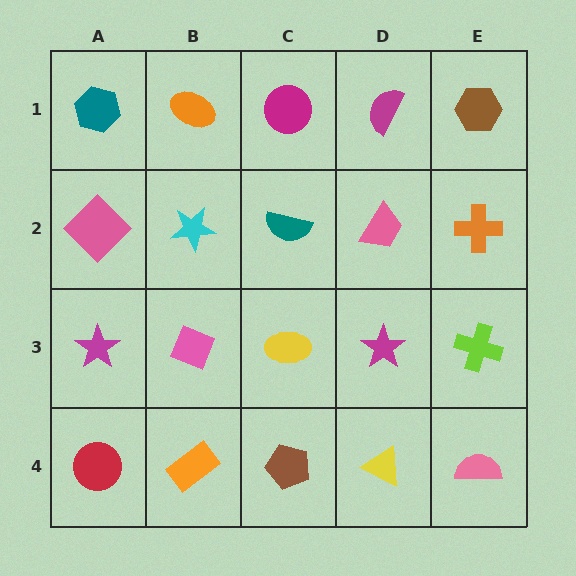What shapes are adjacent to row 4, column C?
A yellow ellipse (row 3, column C), an orange rectangle (row 4, column B), a yellow triangle (row 4, column D).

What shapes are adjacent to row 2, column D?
A magenta semicircle (row 1, column D), a magenta star (row 3, column D), a teal semicircle (row 2, column C), an orange cross (row 2, column E).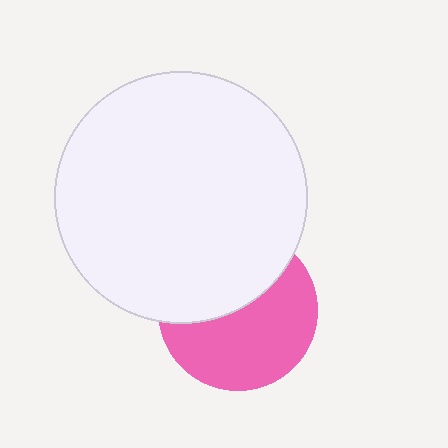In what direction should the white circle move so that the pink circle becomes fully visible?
The white circle should move up. That is the shortest direction to clear the overlap and leave the pink circle fully visible.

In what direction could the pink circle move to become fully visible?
The pink circle could move down. That would shift it out from behind the white circle entirely.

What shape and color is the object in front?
The object in front is a white circle.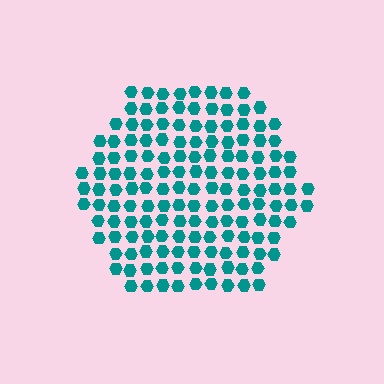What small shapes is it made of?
It is made of small hexagons.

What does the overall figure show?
The overall figure shows a hexagon.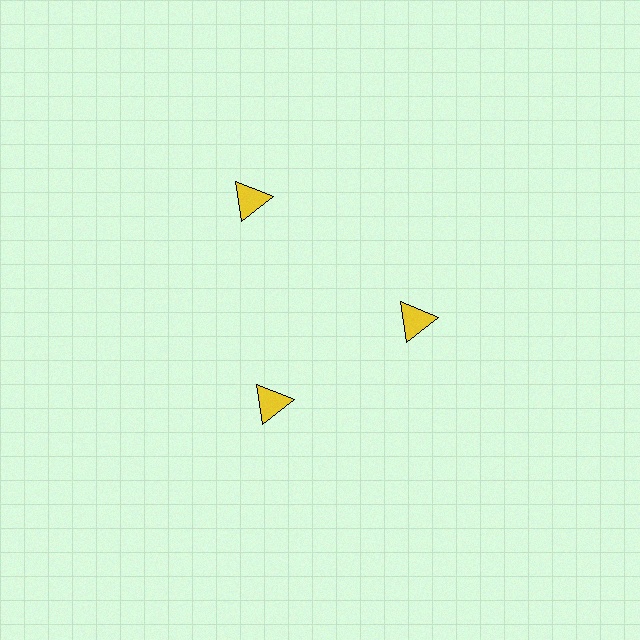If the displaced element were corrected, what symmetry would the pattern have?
It would have 3-fold rotational symmetry — the pattern would map onto itself every 120 degrees.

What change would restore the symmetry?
The symmetry would be restored by moving it inward, back onto the ring so that all 3 triangles sit at equal angles and equal distance from the center.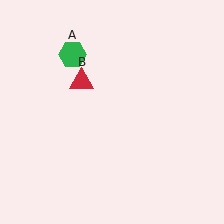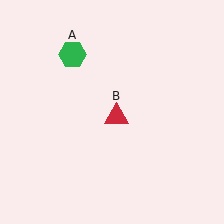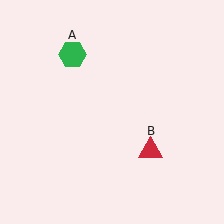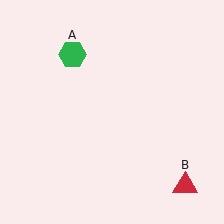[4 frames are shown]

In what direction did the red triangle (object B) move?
The red triangle (object B) moved down and to the right.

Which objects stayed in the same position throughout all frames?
Green hexagon (object A) remained stationary.